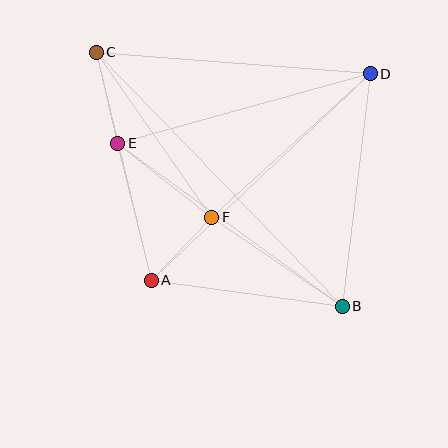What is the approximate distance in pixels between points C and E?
The distance between C and E is approximately 93 pixels.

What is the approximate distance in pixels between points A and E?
The distance between A and E is approximately 141 pixels.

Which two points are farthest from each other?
Points B and C are farthest from each other.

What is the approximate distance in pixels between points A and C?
The distance between A and C is approximately 234 pixels.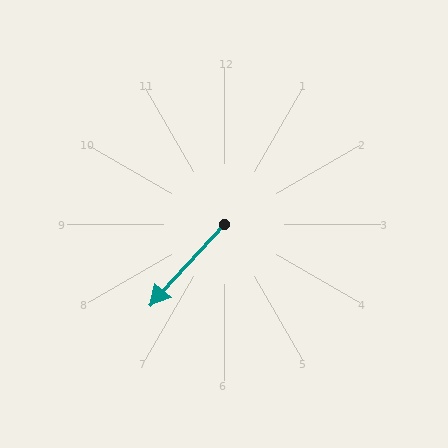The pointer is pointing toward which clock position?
Roughly 7 o'clock.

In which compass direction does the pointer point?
Southwest.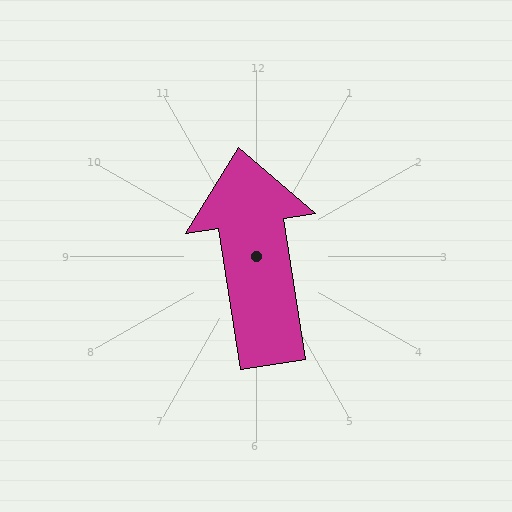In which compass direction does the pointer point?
North.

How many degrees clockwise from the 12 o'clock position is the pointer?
Approximately 351 degrees.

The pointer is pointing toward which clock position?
Roughly 12 o'clock.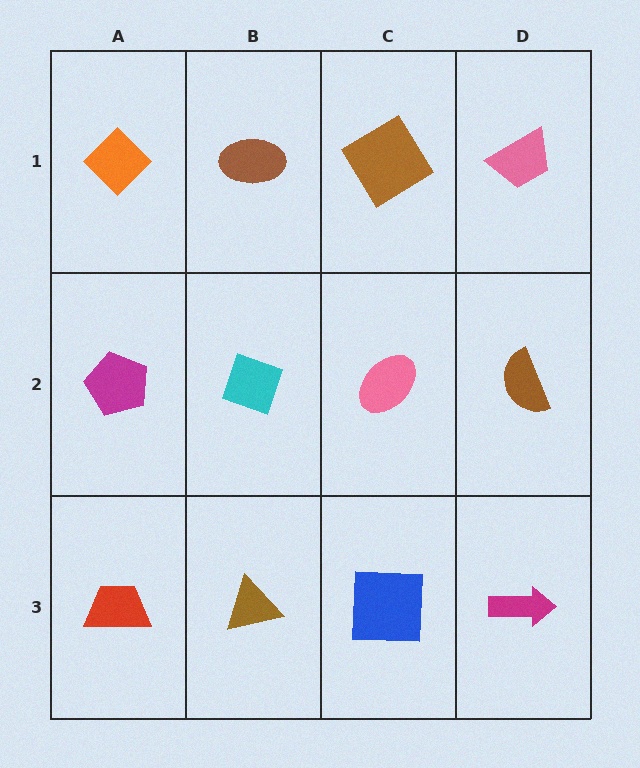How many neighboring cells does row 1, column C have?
3.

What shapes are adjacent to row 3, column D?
A brown semicircle (row 2, column D), a blue square (row 3, column C).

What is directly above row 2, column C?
A brown diamond.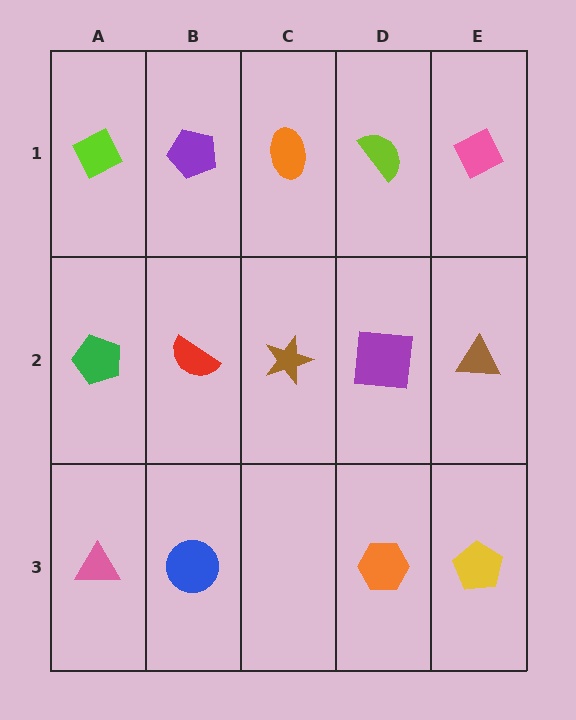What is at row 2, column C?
A brown star.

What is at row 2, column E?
A brown triangle.